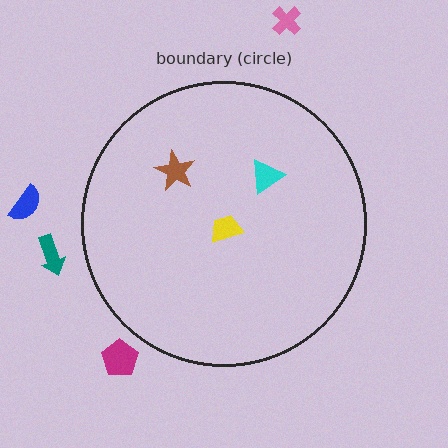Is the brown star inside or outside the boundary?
Inside.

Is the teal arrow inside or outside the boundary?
Outside.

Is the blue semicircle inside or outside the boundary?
Outside.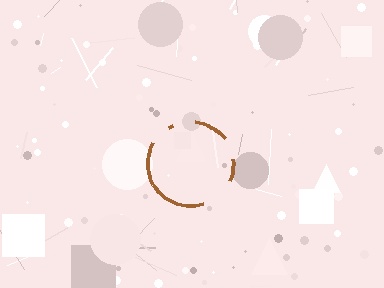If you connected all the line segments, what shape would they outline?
They would outline a circle.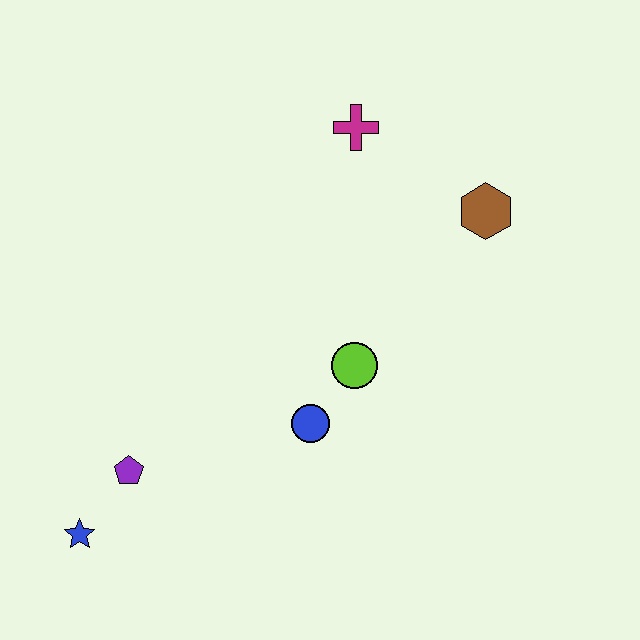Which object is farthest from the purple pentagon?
The brown hexagon is farthest from the purple pentagon.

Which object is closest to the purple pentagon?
The blue star is closest to the purple pentagon.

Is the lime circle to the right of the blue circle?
Yes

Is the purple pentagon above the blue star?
Yes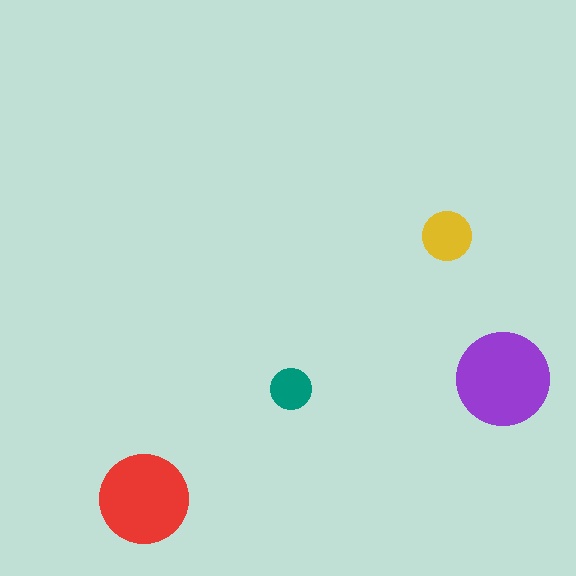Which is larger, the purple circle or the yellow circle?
The purple one.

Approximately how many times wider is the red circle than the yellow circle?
About 2 times wider.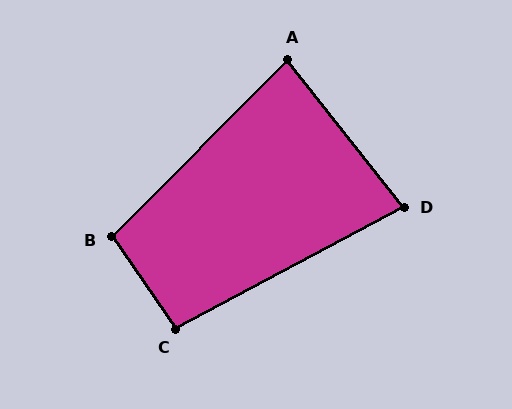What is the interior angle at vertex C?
Approximately 97 degrees (obtuse).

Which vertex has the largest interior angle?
B, at approximately 100 degrees.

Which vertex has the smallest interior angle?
D, at approximately 80 degrees.